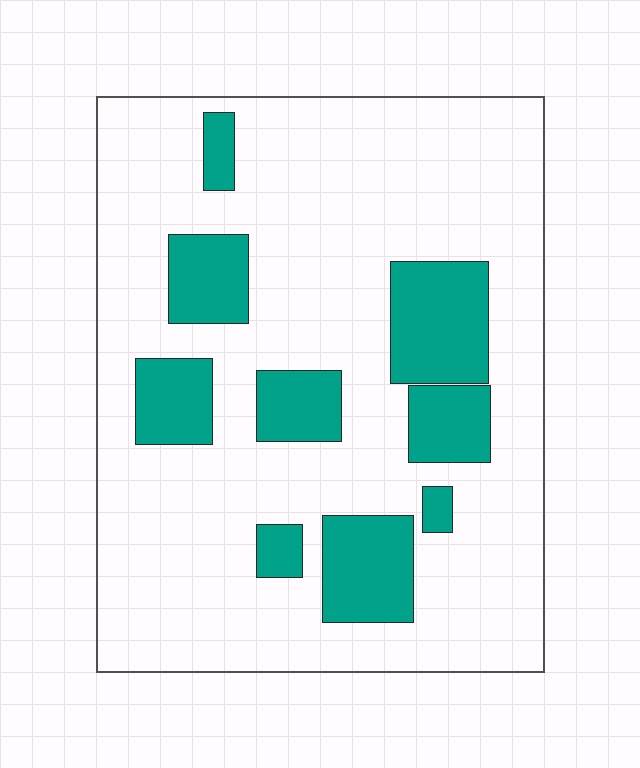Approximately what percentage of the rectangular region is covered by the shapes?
Approximately 20%.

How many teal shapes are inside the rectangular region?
9.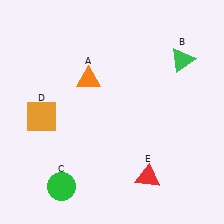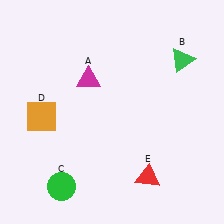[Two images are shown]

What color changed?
The triangle (A) changed from orange in Image 1 to magenta in Image 2.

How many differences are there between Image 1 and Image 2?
There is 1 difference between the two images.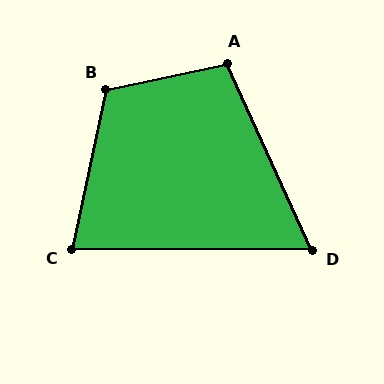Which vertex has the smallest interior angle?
D, at approximately 66 degrees.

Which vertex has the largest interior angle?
B, at approximately 114 degrees.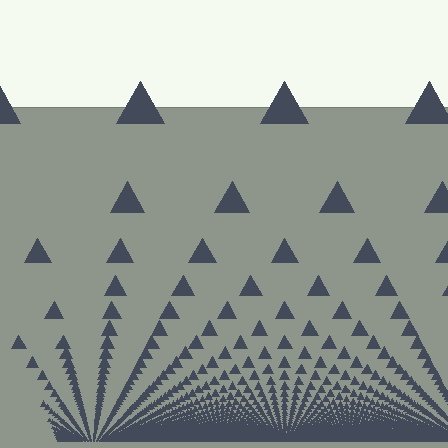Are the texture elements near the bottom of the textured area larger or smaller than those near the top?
Smaller. The gradient is inverted — elements near the bottom are smaller and denser.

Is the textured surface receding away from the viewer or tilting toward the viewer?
The surface appears to tilt toward the viewer. Texture elements get larger and sparser toward the top.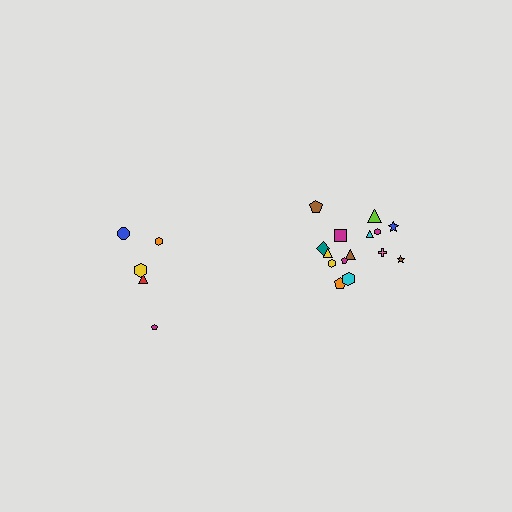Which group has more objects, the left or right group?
The right group.